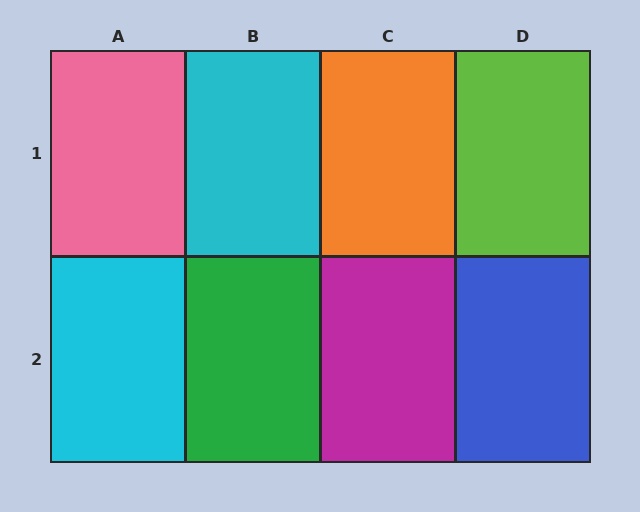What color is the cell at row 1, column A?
Pink.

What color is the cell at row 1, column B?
Cyan.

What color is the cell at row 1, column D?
Lime.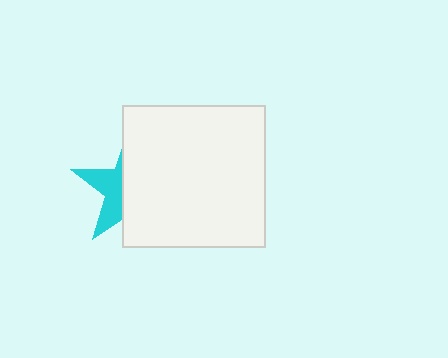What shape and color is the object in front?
The object in front is a white square.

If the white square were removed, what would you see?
You would see the complete cyan star.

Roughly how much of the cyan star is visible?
A small part of it is visible (roughly 36%).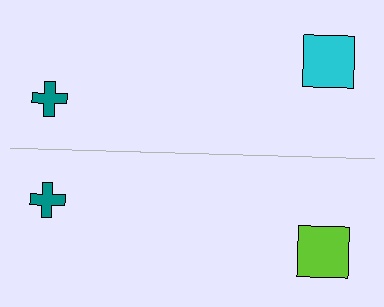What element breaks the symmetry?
The lime square on the bottom side breaks the symmetry — its mirror counterpart is cyan.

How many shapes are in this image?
There are 4 shapes in this image.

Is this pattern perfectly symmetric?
No, the pattern is not perfectly symmetric. The lime square on the bottom side breaks the symmetry — its mirror counterpart is cyan.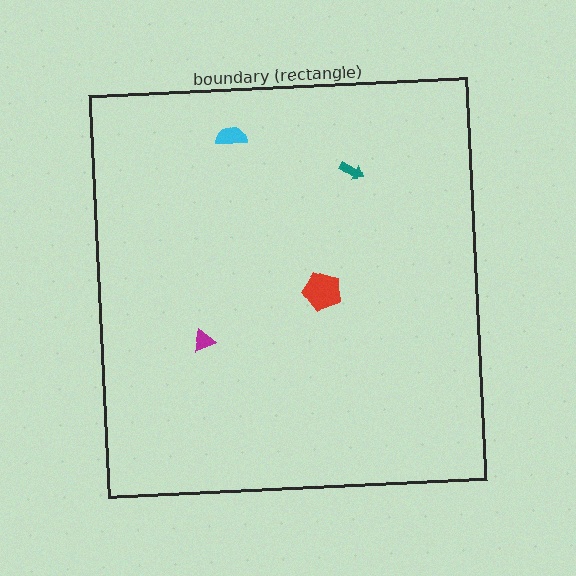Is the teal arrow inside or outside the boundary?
Inside.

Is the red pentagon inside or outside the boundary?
Inside.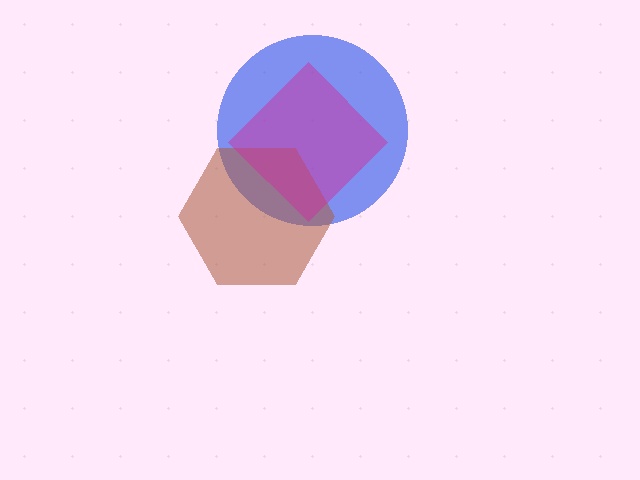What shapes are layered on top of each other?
The layered shapes are: a blue circle, a brown hexagon, a magenta diamond.